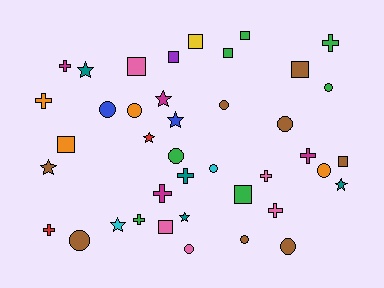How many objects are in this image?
There are 40 objects.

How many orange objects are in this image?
There are 4 orange objects.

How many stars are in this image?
There are 8 stars.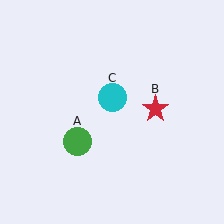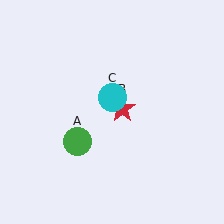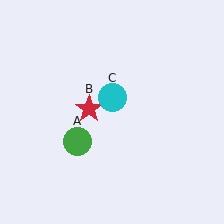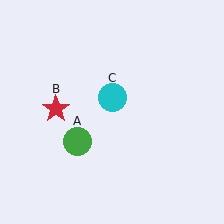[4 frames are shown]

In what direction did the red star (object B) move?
The red star (object B) moved left.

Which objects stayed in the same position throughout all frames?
Green circle (object A) and cyan circle (object C) remained stationary.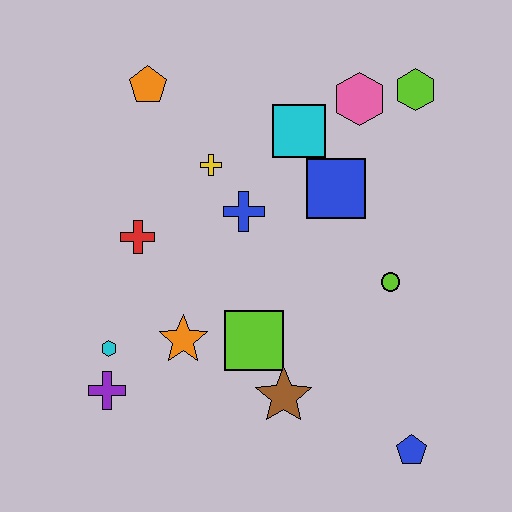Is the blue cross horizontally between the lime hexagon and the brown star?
No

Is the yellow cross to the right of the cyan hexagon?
Yes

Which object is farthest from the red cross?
The blue pentagon is farthest from the red cross.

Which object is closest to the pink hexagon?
The lime hexagon is closest to the pink hexagon.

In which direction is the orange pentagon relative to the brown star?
The orange pentagon is above the brown star.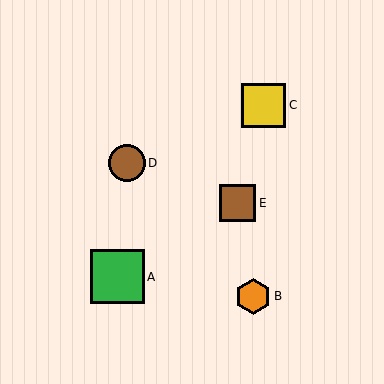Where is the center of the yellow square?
The center of the yellow square is at (264, 105).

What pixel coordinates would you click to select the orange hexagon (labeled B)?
Click at (253, 296) to select the orange hexagon B.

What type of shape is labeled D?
Shape D is a brown circle.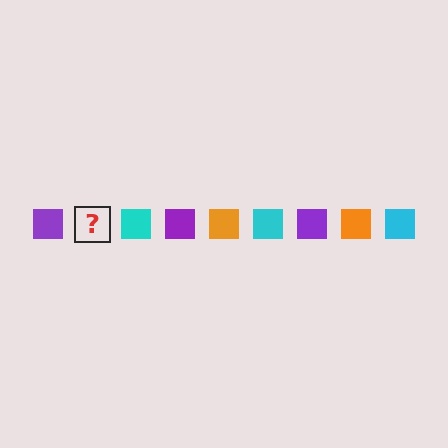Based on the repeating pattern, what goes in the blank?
The blank should be an orange square.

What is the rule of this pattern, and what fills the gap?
The rule is that the pattern cycles through purple, orange, cyan squares. The gap should be filled with an orange square.